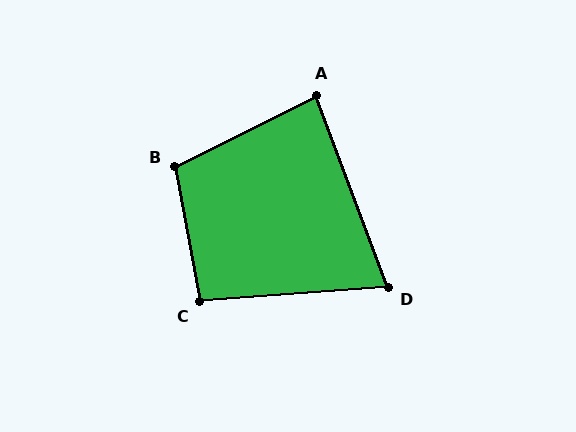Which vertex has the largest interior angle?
B, at approximately 106 degrees.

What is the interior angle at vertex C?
Approximately 96 degrees (obtuse).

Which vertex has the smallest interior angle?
D, at approximately 74 degrees.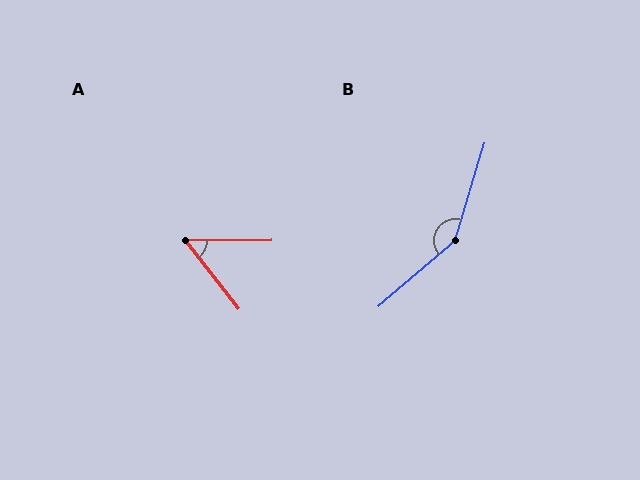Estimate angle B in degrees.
Approximately 148 degrees.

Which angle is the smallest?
A, at approximately 53 degrees.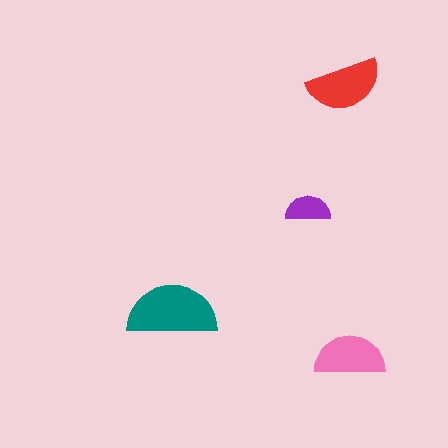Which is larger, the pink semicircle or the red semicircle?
The red one.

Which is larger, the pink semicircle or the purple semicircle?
The pink one.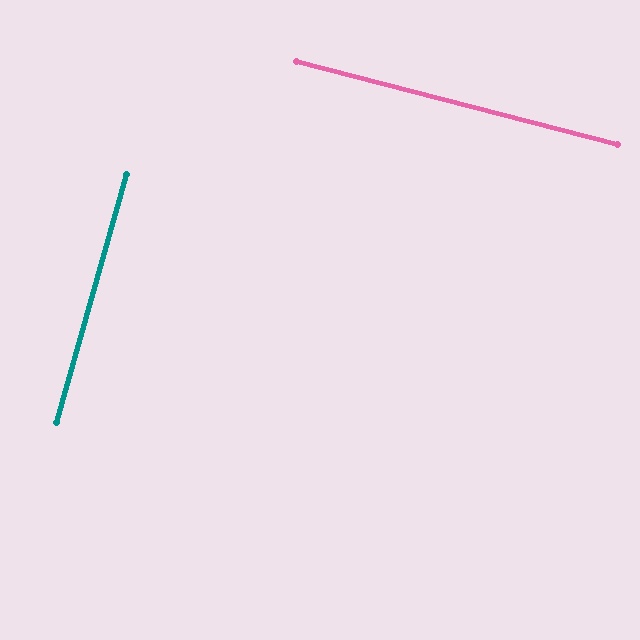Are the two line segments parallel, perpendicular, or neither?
Perpendicular — they meet at approximately 89°.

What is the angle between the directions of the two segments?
Approximately 89 degrees.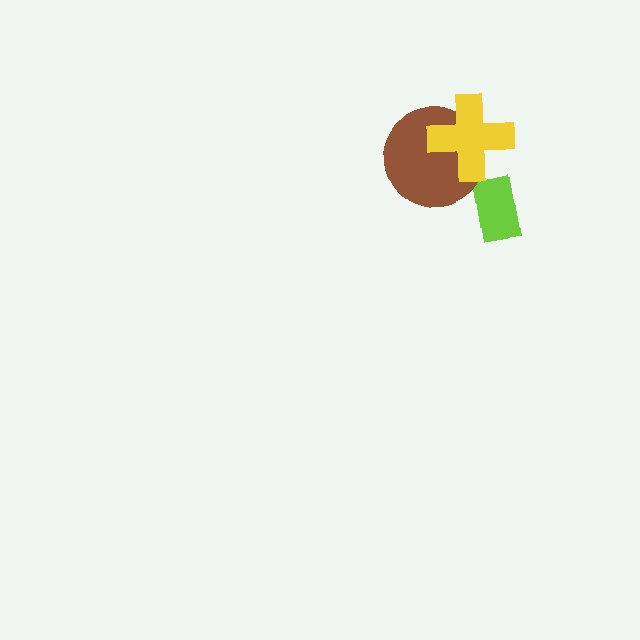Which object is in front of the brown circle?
The yellow cross is in front of the brown circle.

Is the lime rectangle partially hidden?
No, no other shape covers it.